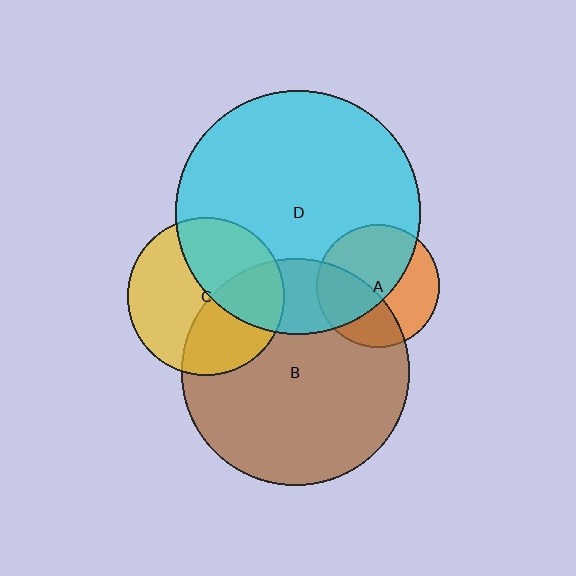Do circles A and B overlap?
Yes.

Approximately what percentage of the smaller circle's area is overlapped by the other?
Approximately 40%.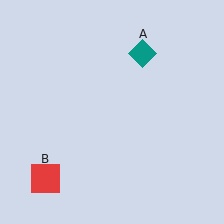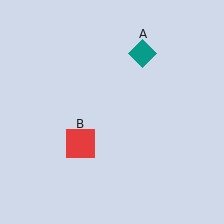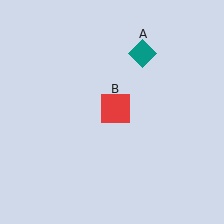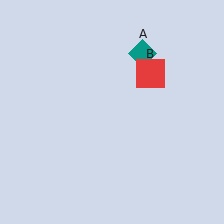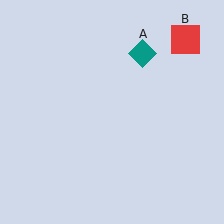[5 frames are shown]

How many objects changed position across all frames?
1 object changed position: red square (object B).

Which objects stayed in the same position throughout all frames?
Teal diamond (object A) remained stationary.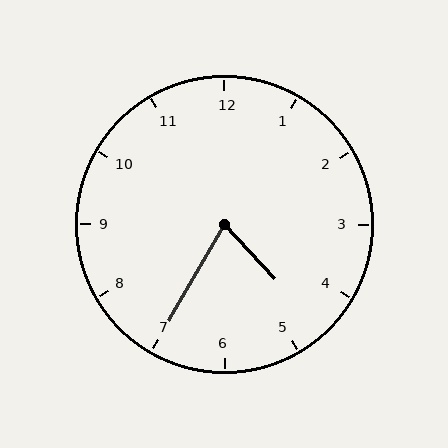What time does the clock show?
4:35.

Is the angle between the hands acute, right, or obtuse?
It is acute.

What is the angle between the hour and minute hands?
Approximately 72 degrees.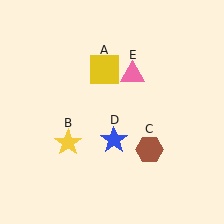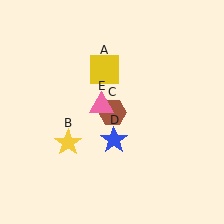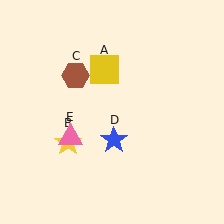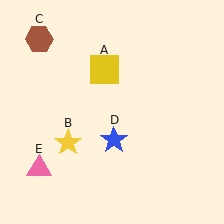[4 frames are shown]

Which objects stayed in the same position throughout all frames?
Yellow square (object A) and yellow star (object B) and blue star (object D) remained stationary.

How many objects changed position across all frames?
2 objects changed position: brown hexagon (object C), pink triangle (object E).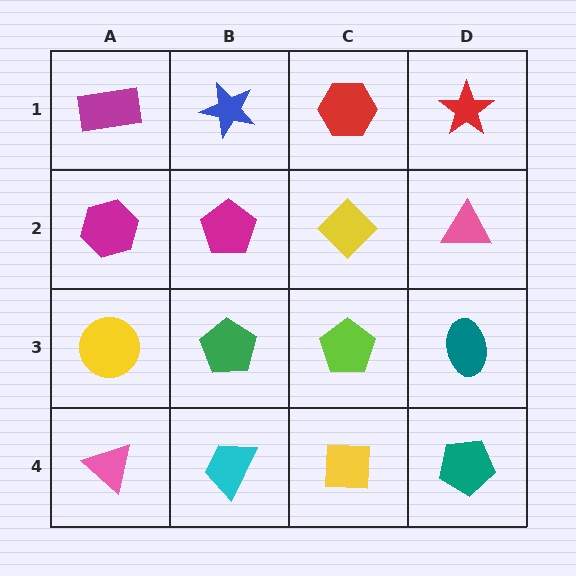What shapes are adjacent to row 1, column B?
A magenta pentagon (row 2, column B), a magenta rectangle (row 1, column A), a red hexagon (row 1, column C).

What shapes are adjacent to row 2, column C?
A red hexagon (row 1, column C), a lime pentagon (row 3, column C), a magenta pentagon (row 2, column B), a pink triangle (row 2, column D).